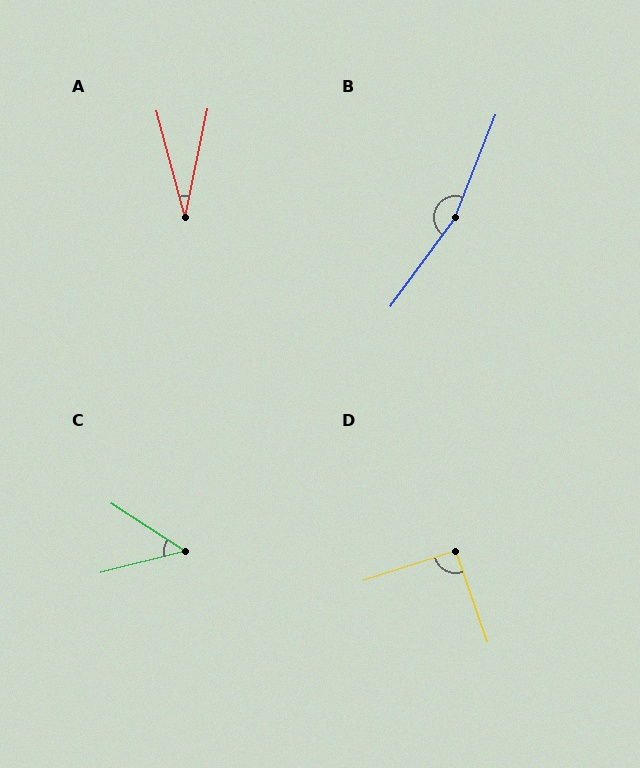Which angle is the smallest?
A, at approximately 27 degrees.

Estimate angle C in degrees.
Approximately 47 degrees.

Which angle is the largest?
B, at approximately 165 degrees.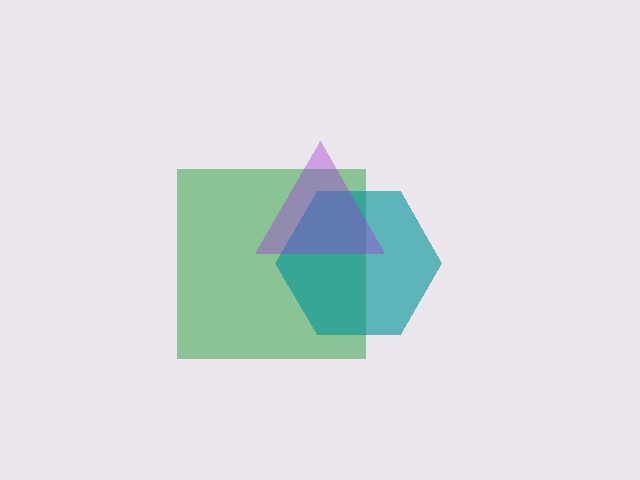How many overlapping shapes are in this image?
There are 3 overlapping shapes in the image.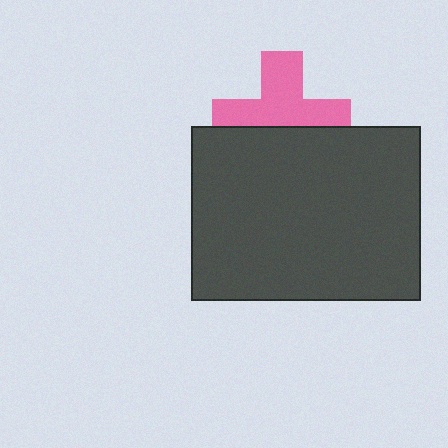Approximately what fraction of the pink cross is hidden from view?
Roughly 43% of the pink cross is hidden behind the dark gray rectangle.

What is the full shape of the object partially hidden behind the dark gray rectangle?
The partially hidden object is a pink cross.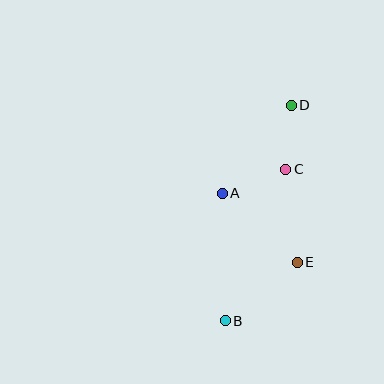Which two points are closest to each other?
Points C and D are closest to each other.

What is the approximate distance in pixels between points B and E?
The distance between B and E is approximately 93 pixels.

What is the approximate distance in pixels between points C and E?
The distance between C and E is approximately 94 pixels.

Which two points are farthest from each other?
Points B and D are farthest from each other.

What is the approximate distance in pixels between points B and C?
The distance between B and C is approximately 163 pixels.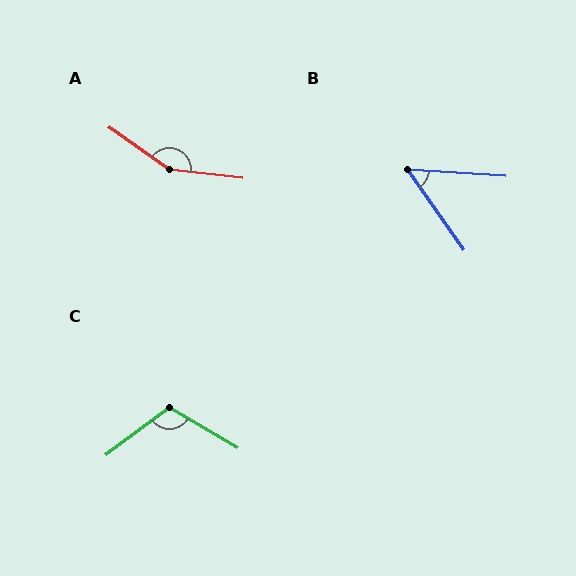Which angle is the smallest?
B, at approximately 51 degrees.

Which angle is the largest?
A, at approximately 152 degrees.